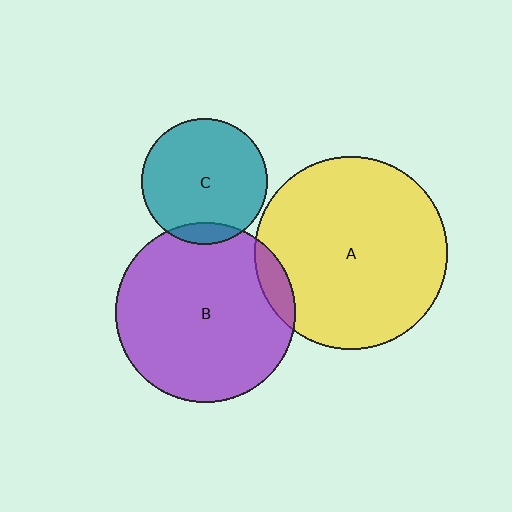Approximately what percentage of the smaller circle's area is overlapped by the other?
Approximately 10%.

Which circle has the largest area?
Circle A (yellow).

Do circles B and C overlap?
Yes.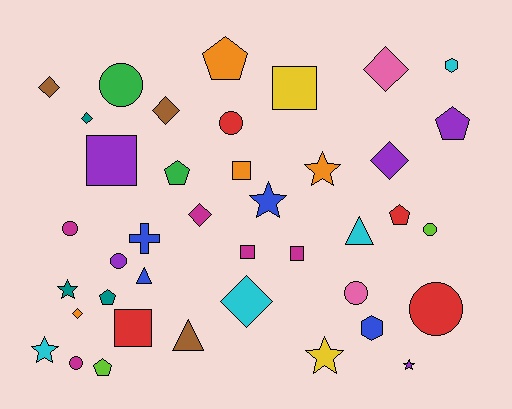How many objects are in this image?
There are 40 objects.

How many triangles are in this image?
There are 3 triangles.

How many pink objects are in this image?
There are 2 pink objects.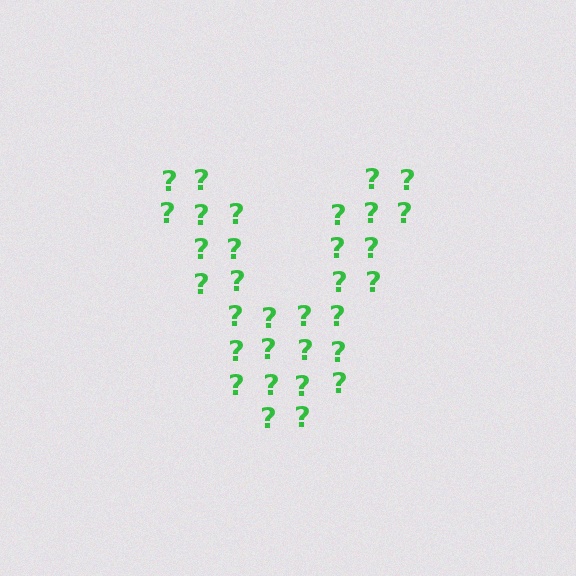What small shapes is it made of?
It is made of small question marks.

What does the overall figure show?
The overall figure shows the letter V.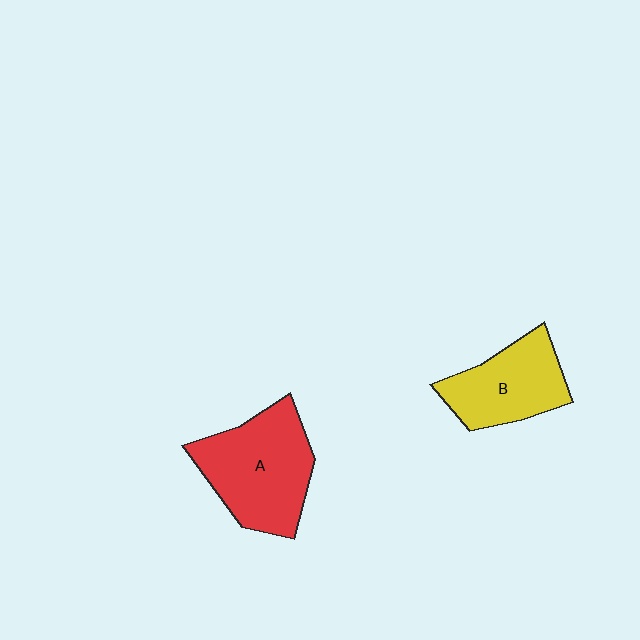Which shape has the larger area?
Shape A (red).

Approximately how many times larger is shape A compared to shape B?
Approximately 1.3 times.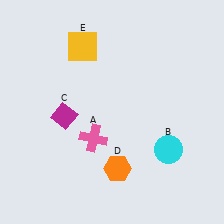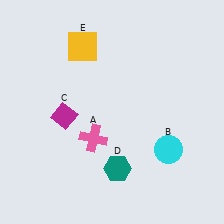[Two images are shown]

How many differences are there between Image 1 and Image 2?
There is 1 difference between the two images.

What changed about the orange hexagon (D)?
In Image 1, D is orange. In Image 2, it changed to teal.